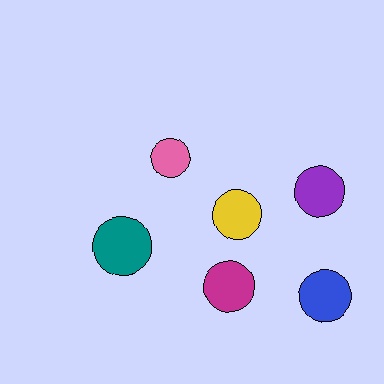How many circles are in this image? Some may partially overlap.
There are 6 circles.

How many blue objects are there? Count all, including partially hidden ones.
There is 1 blue object.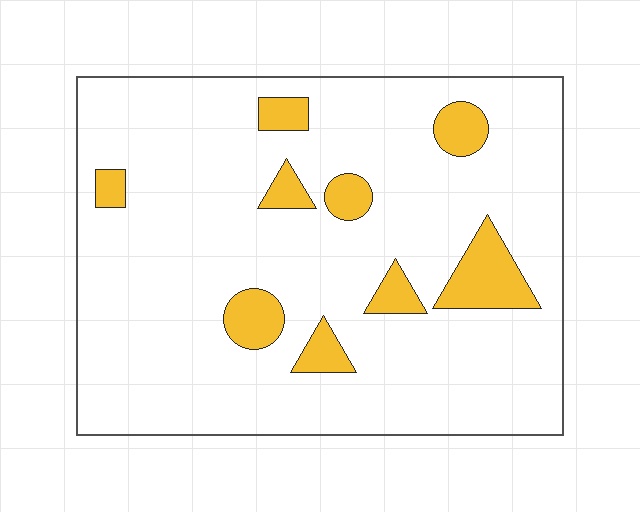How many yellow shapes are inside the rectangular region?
9.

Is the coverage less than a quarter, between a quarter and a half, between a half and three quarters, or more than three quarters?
Less than a quarter.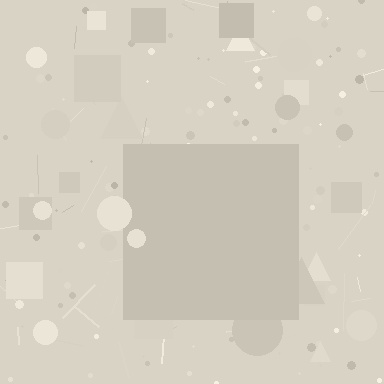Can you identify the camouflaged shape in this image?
The camouflaged shape is a square.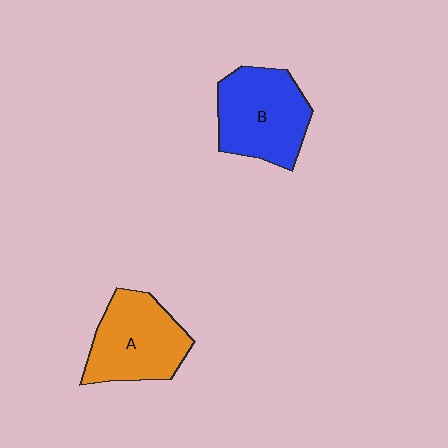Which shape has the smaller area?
Shape A (orange).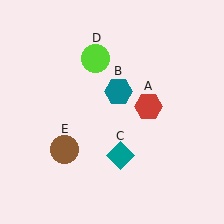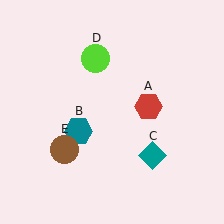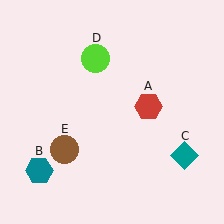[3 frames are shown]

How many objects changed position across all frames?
2 objects changed position: teal hexagon (object B), teal diamond (object C).